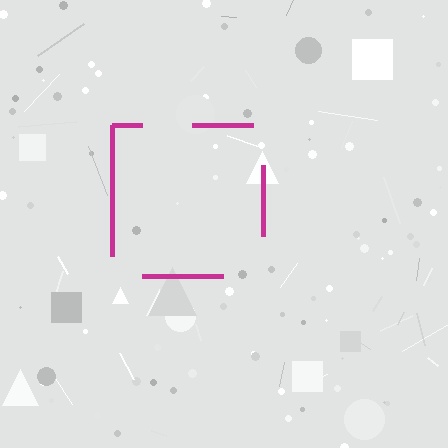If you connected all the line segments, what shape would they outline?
They would outline a square.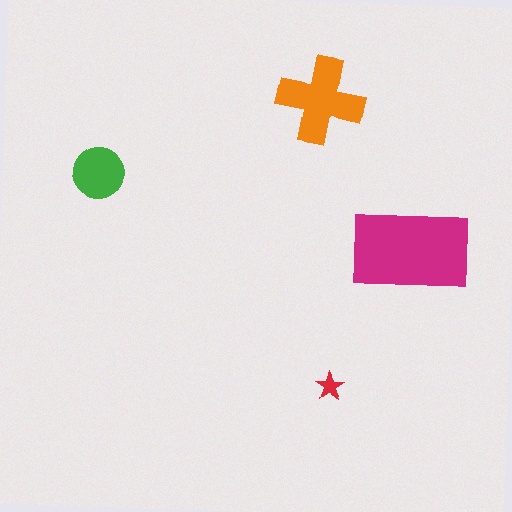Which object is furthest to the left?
The green circle is leftmost.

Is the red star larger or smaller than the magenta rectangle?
Smaller.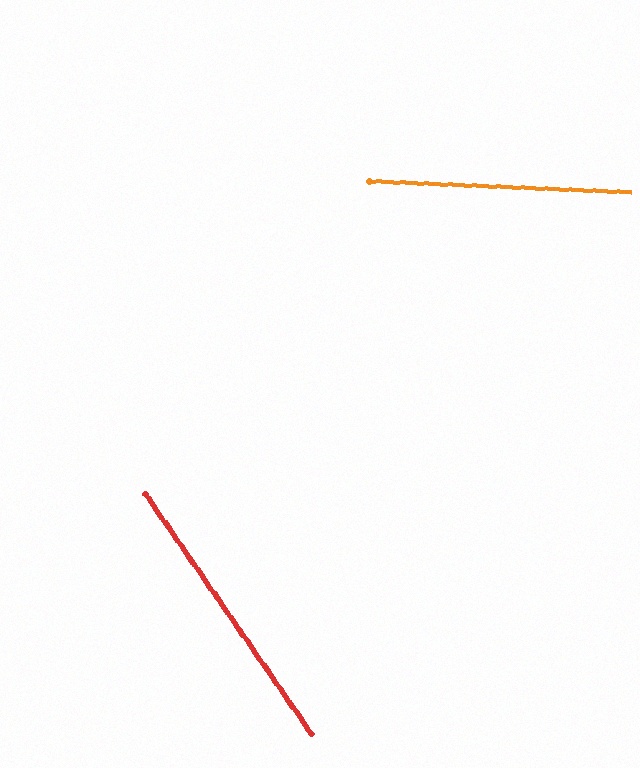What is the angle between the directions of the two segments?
Approximately 53 degrees.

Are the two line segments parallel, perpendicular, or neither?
Neither parallel nor perpendicular — they differ by about 53°.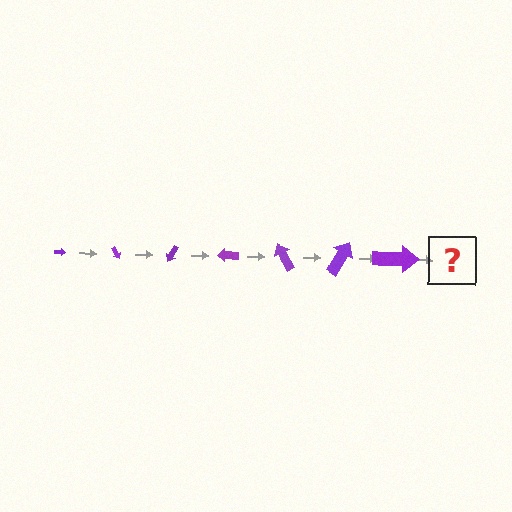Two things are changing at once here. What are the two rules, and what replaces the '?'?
The two rules are that the arrow grows larger each step and it rotates 60 degrees each step. The '?' should be an arrow, larger than the previous one and rotated 420 degrees from the start.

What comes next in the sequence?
The next element should be an arrow, larger than the previous one and rotated 420 degrees from the start.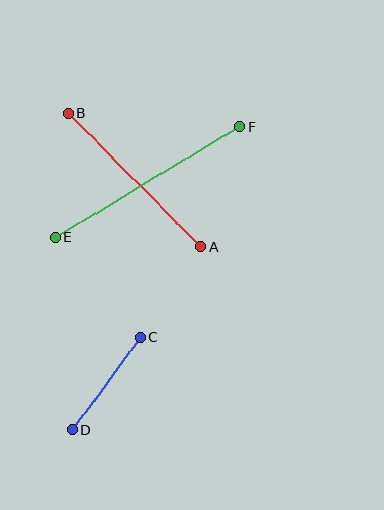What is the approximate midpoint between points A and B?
The midpoint is at approximately (135, 180) pixels.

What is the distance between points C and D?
The distance is approximately 114 pixels.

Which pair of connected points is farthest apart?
Points E and F are farthest apart.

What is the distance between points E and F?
The distance is approximately 215 pixels.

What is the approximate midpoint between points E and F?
The midpoint is at approximately (148, 182) pixels.